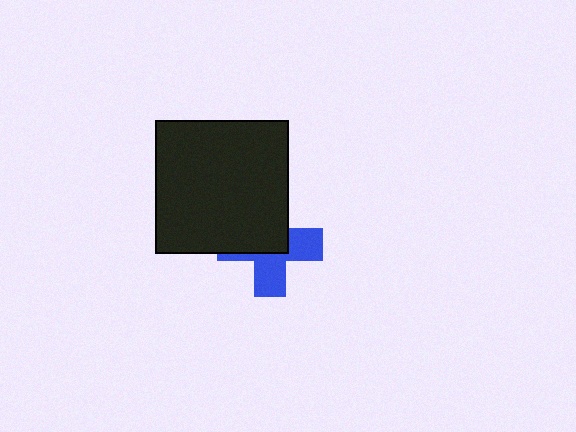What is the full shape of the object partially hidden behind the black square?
The partially hidden object is a blue cross.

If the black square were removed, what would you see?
You would see the complete blue cross.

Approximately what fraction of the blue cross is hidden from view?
Roughly 51% of the blue cross is hidden behind the black square.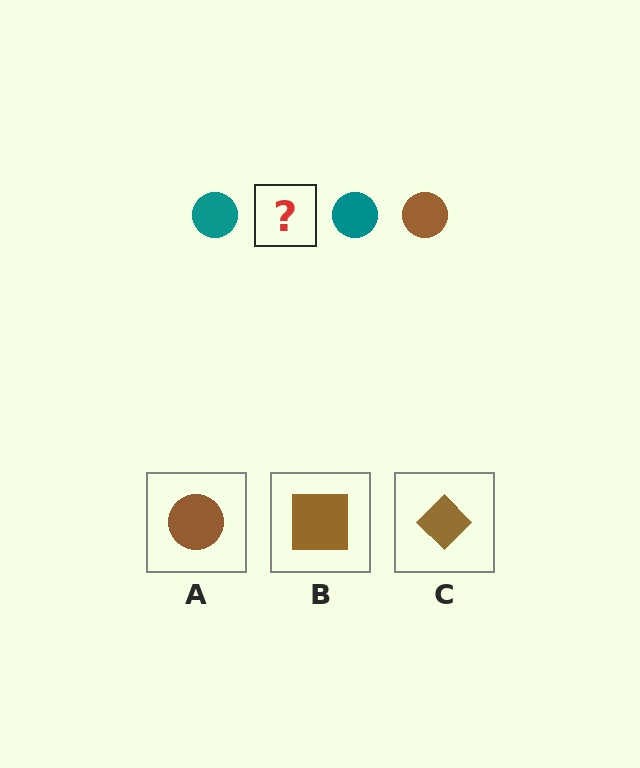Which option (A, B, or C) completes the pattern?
A.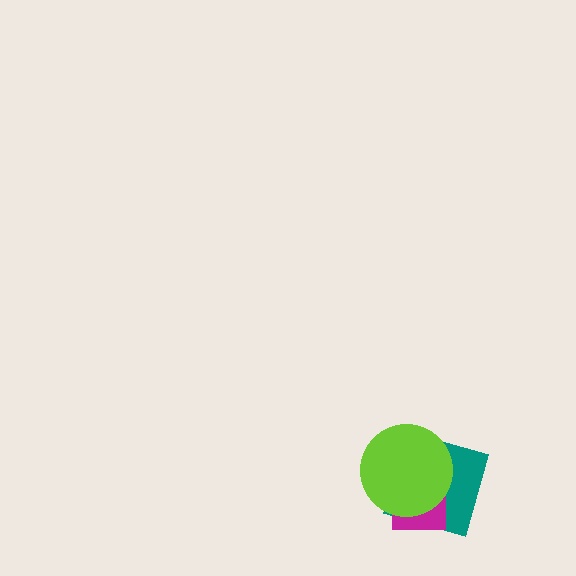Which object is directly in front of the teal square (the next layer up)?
The magenta square is directly in front of the teal square.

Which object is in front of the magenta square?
The lime circle is in front of the magenta square.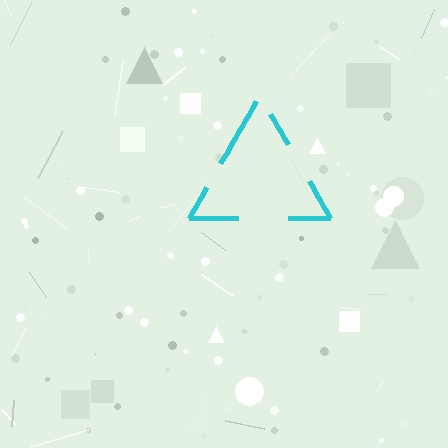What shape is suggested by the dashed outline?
The dashed outline suggests a triangle.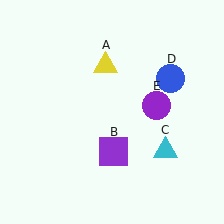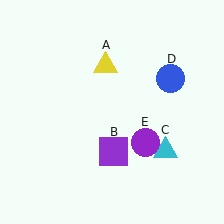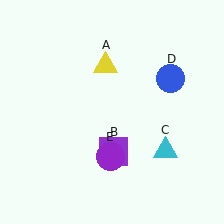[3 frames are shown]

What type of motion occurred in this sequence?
The purple circle (object E) rotated clockwise around the center of the scene.